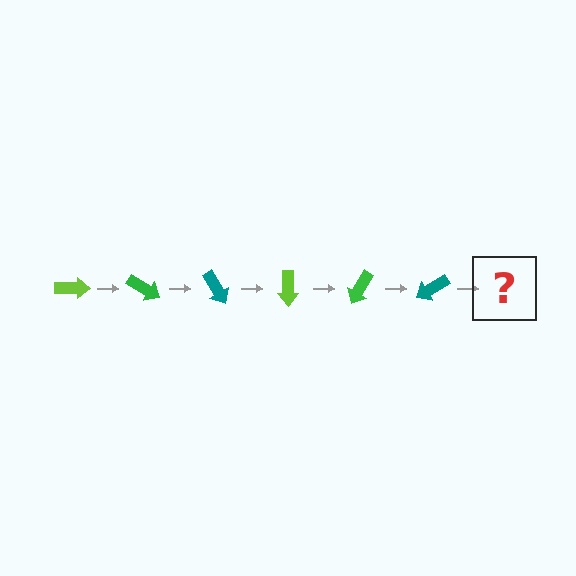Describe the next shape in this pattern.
It should be a lime arrow, rotated 180 degrees from the start.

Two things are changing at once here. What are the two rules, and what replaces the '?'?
The two rules are that it rotates 30 degrees each step and the color cycles through lime, green, and teal. The '?' should be a lime arrow, rotated 180 degrees from the start.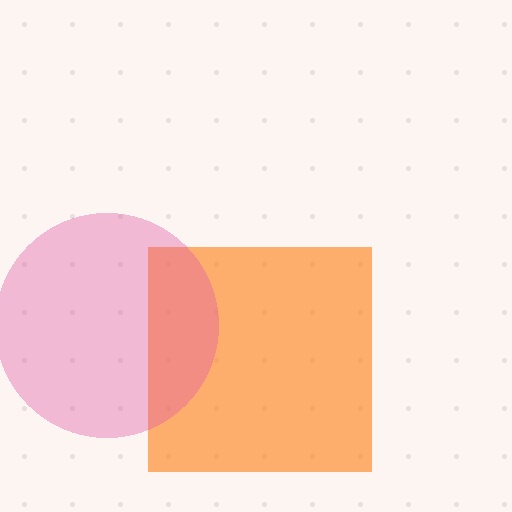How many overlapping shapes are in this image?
There are 2 overlapping shapes in the image.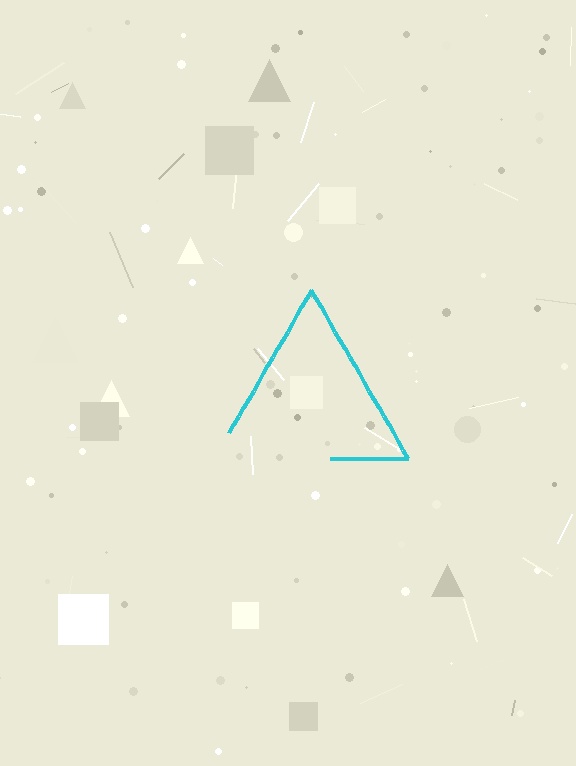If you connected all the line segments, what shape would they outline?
They would outline a triangle.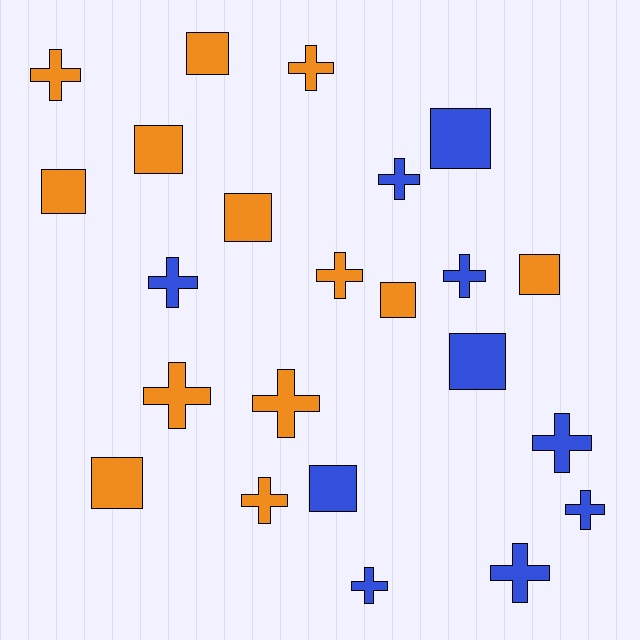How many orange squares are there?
There are 7 orange squares.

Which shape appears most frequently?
Cross, with 13 objects.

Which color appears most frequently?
Orange, with 13 objects.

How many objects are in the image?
There are 23 objects.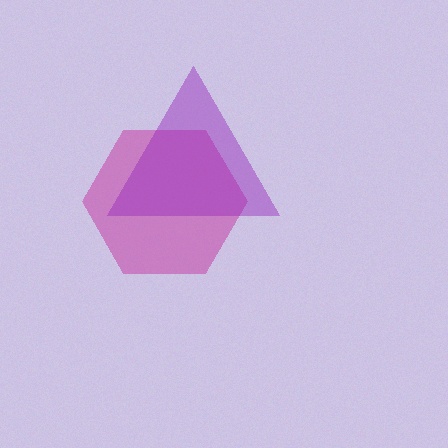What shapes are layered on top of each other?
The layered shapes are: a magenta hexagon, a purple triangle.